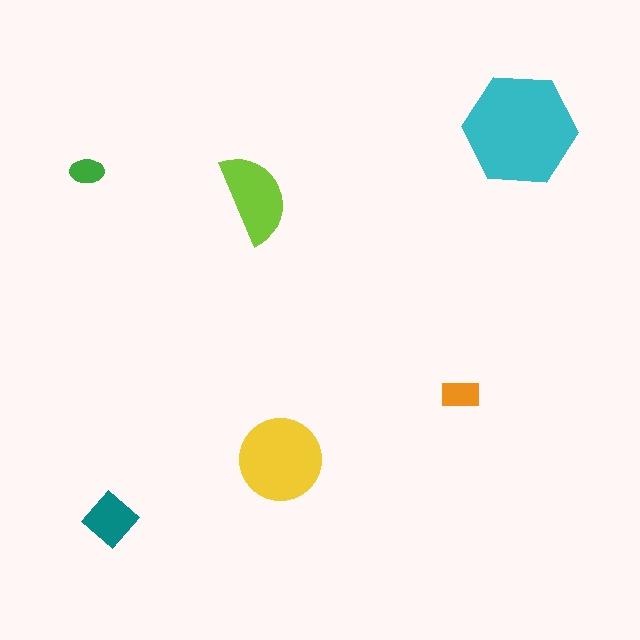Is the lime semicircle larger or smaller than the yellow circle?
Smaller.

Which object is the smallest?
The green ellipse.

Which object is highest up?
The cyan hexagon is topmost.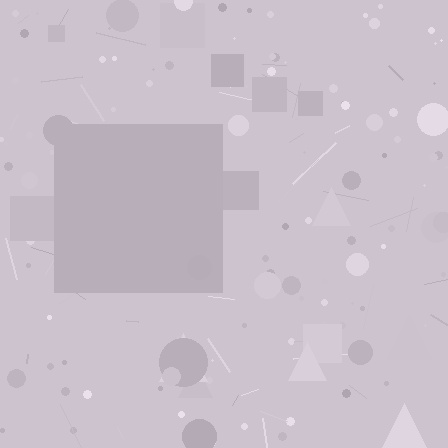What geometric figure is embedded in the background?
A square is embedded in the background.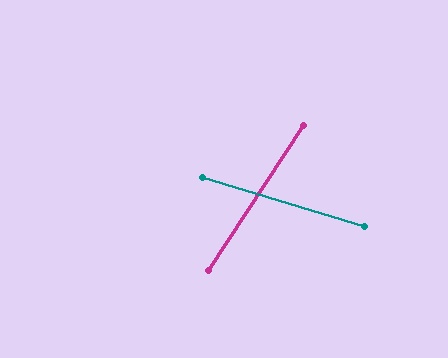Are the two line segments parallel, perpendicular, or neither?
Neither parallel nor perpendicular — they differ by about 74°.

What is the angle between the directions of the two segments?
Approximately 74 degrees.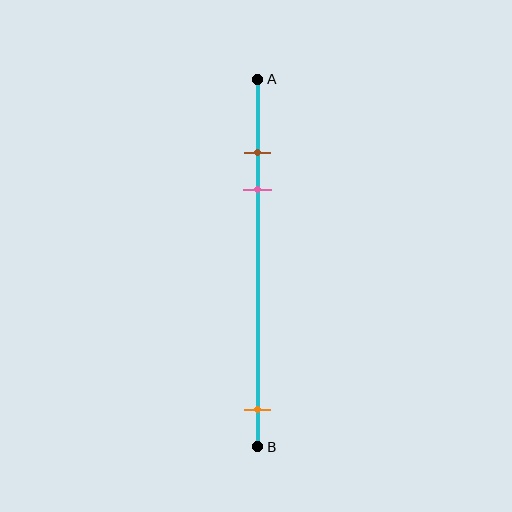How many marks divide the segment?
There are 3 marks dividing the segment.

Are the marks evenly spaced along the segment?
No, the marks are not evenly spaced.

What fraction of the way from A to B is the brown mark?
The brown mark is approximately 20% (0.2) of the way from A to B.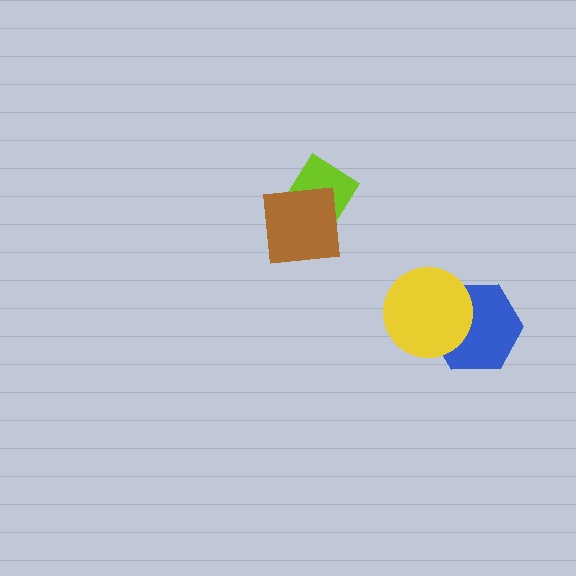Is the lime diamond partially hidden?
Yes, it is partially covered by another shape.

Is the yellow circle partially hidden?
No, no other shape covers it.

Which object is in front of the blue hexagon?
The yellow circle is in front of the blue hexagon.